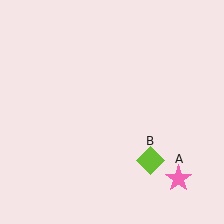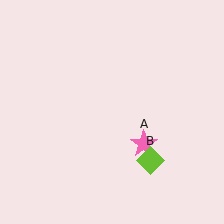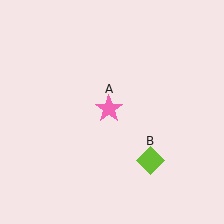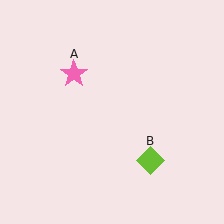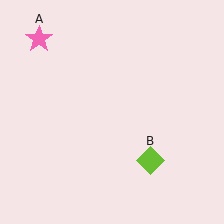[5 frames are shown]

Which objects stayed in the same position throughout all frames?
Lime diamond (object B) remained stationary.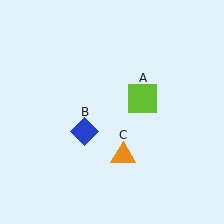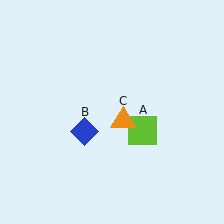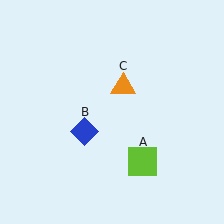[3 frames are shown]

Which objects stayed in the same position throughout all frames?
Blue diamond (object B) remained stationary.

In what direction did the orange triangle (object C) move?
The orange triangle (object C) moved up.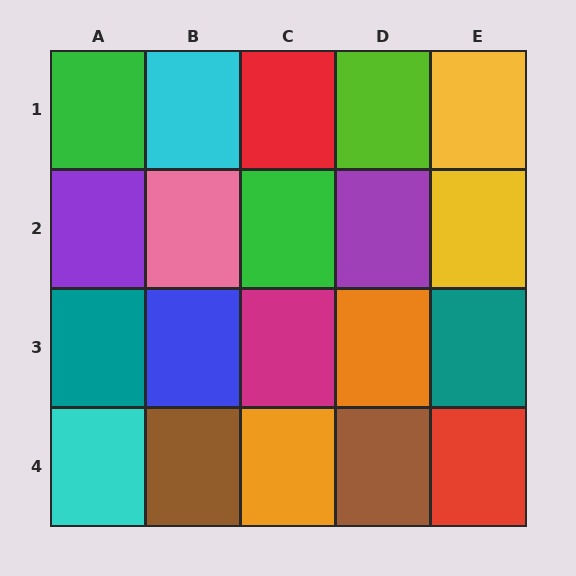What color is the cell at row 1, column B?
Cyan.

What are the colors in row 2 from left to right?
Purple, pink, green, purple, yellow.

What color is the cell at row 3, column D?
Orange.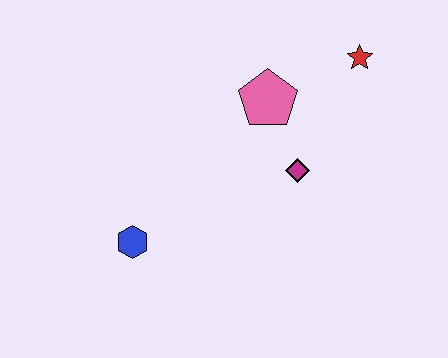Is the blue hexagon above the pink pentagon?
No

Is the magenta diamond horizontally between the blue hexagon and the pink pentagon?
No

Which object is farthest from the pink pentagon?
The blue hexagon is farthest from the pink pentagon.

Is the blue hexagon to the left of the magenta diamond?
Yes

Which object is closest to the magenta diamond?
The pink pentagon is closest to the magenta diamond.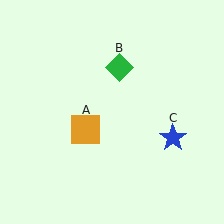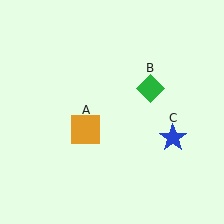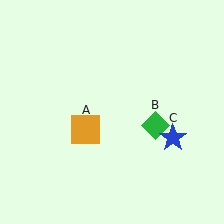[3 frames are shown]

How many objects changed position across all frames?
1 object changed position: green diamond (object B).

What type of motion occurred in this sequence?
The green diamond (object B) rotated clockwise around the center of the scene.